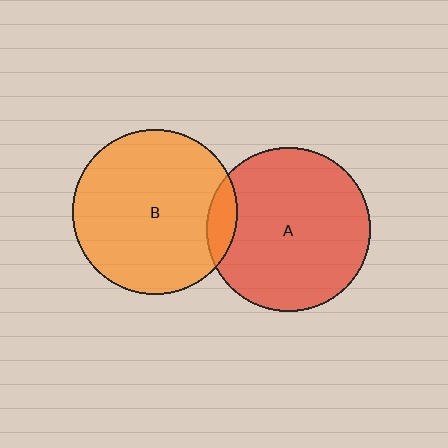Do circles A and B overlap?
Yes.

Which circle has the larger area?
Circle B (orange).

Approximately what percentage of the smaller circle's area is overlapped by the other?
Approximately 10%.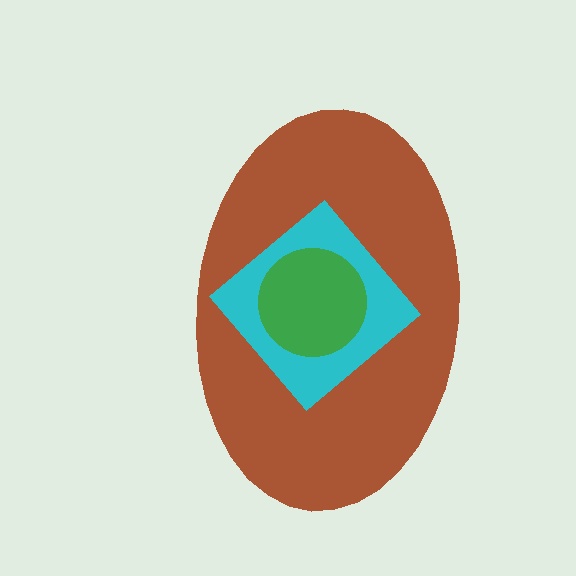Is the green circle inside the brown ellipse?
Yes.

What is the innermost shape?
The green circle.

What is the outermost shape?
The brown ellipse.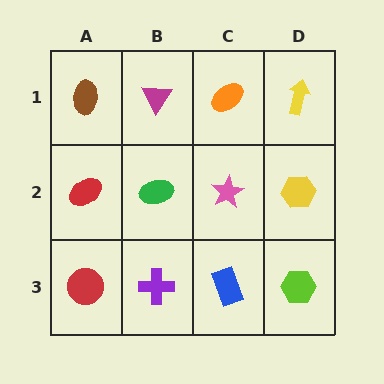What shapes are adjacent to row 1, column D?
A yellow hexagon (row 2, column D), an orange ellipse (row 1, column C).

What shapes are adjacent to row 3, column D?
A yellow hexagon (row 2, column D), a blue rectangle (row 3, column C).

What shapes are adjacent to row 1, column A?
A red ellipse (row 2, column A), a magenta triangle (row 1, column B).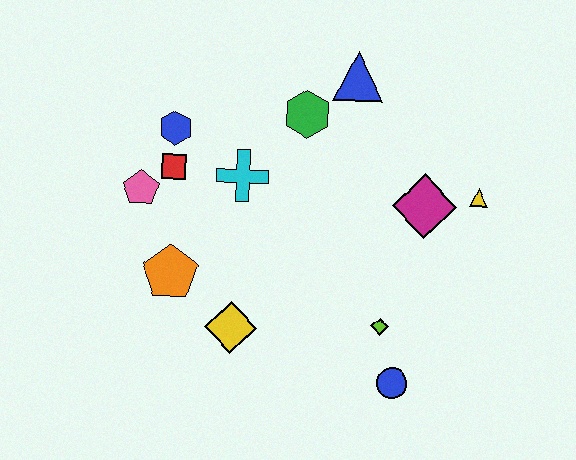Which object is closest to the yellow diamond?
The orange pentagon is closest to the yellow diamond.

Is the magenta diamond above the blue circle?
Yes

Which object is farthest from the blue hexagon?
The blue circle is farthest from the blue hexagon.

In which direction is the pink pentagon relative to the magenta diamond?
The pink pentagon is to the left of the magenta diamond.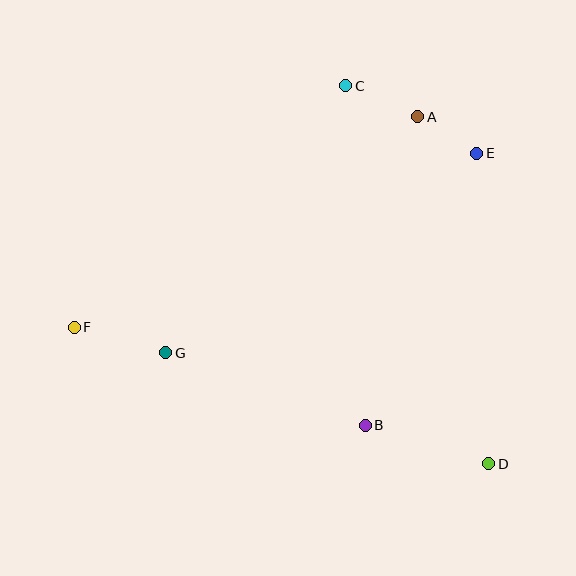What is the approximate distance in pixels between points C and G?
The distance between C and G is approximately 322 pixels.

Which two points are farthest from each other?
Points E and F are farthest from each other.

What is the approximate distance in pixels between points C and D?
The distance between C and D is approximately 404 pixels.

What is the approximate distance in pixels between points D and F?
The distance between D and F is approximately 436 pixels.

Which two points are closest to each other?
Points A and E are closest to each other.